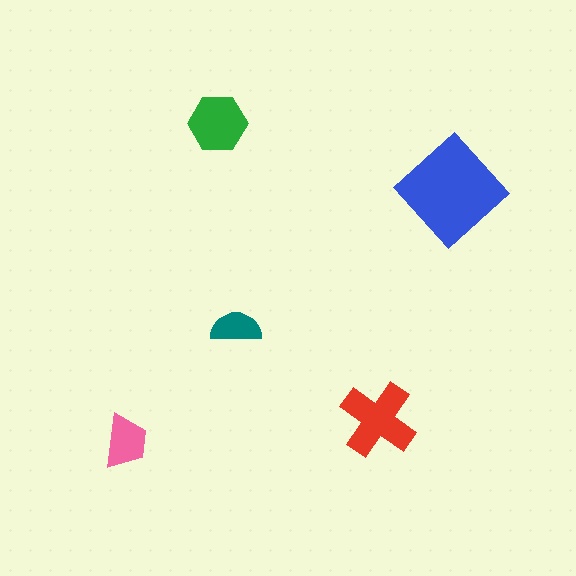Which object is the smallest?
The teal semicircle.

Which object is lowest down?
The pink trapezoid is bottommost.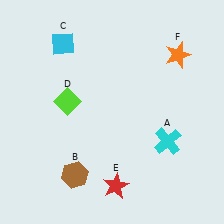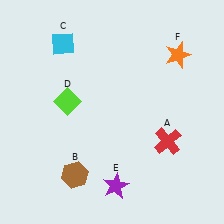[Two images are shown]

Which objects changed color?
A changed from cyan to red. E changed from red to purple.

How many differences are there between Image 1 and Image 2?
There are 2 differences between the two images.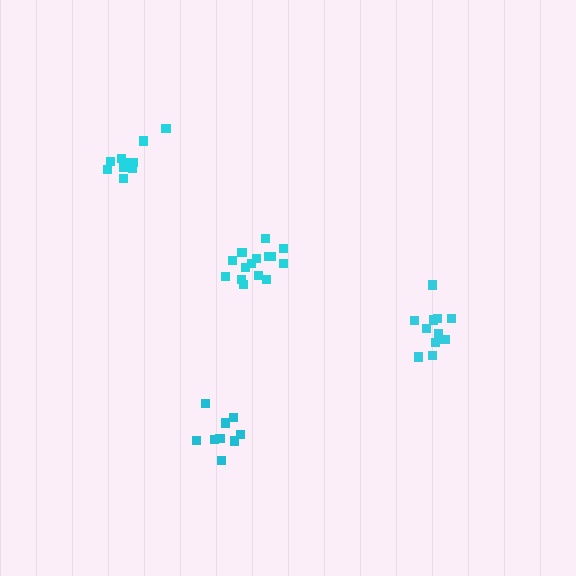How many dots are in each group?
Group 1: 15 dots, Group 2: 10 dots, Group 3: 12 dots, Group 4: 10 dots (47 total).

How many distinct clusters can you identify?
There are 4 distinct clusters.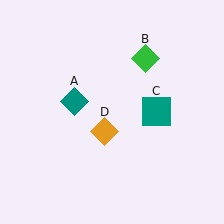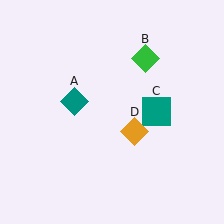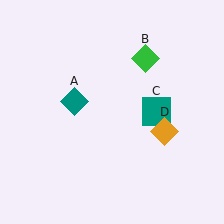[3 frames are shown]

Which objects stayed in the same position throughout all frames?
Teal diamond (object A) and green diamond (object B) and teal square (object C) remained stationary.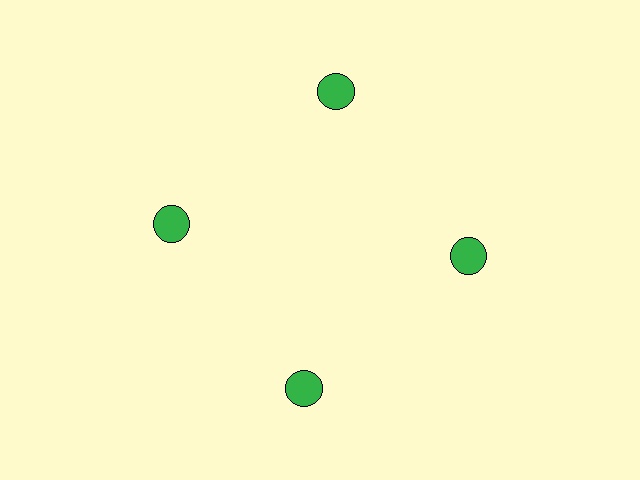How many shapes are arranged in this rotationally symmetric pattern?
There are 4 shapes, arranged in 4 groups of 1.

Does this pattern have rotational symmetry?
Yes, this pattern has 4-fold rotational symmetry. It looks the same after rotating 90 degrees around the center.